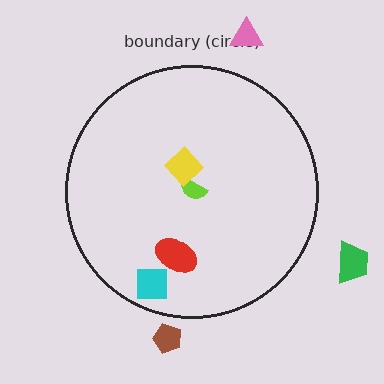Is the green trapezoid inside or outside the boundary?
Outside.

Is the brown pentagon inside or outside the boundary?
Outside.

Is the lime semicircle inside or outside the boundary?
Inside.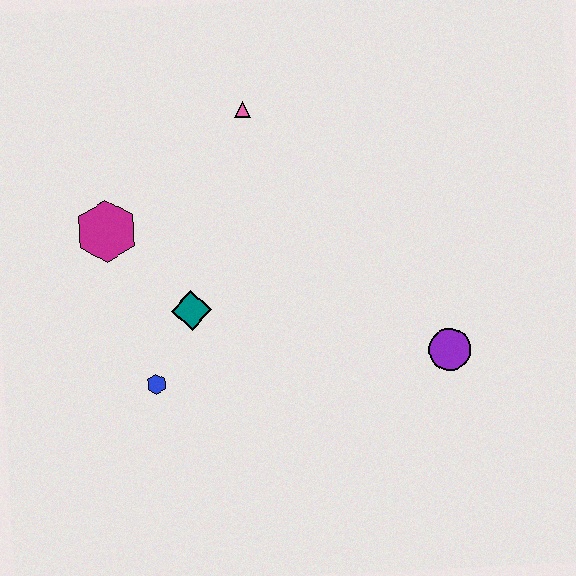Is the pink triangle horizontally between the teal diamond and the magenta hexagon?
No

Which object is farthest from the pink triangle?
The purple circle is farthest from the pink triangle.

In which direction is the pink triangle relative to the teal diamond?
The pink triangle is above the teal diamond.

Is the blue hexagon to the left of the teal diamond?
Yes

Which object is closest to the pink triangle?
The magenta hexagon is closest to the pink triangle.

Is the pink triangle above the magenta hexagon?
Yes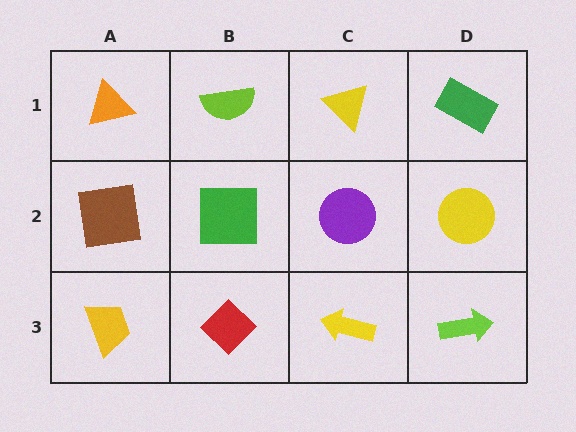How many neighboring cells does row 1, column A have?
2.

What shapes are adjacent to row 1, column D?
A yellow circle (row 2, column D), a yellow triangle (row 1, column C).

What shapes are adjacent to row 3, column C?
A purple circle (row 2, column C), a red diamond (row 3, column B), a lime arrow (row 3, column D).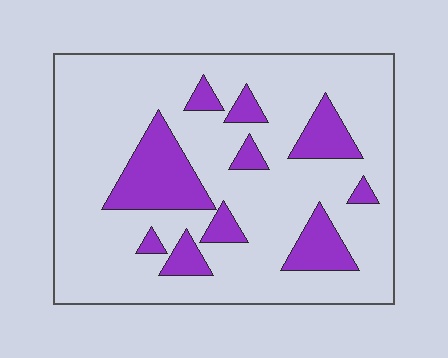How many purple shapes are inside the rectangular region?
10.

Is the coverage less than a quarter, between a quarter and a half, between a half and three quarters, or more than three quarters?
Less than a quarter.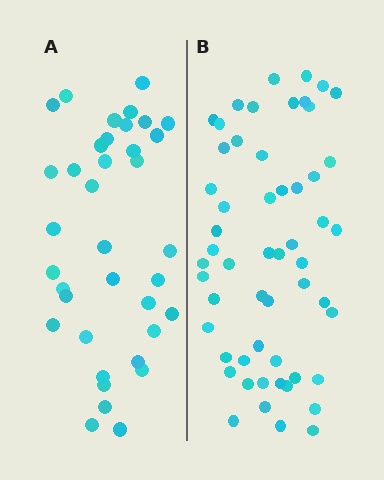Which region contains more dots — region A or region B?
Region B (the right region) has more dots.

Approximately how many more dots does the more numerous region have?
Region B has approximately 20 more dots than region A.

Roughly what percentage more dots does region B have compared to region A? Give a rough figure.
About 50% more.